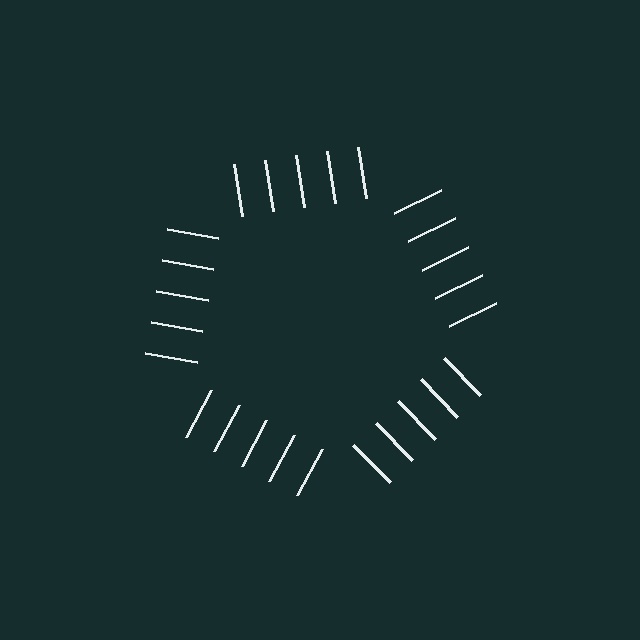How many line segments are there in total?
25 — 5 along each of the 5 edges.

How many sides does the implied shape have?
5 sides — the line-ends trace a pentagon.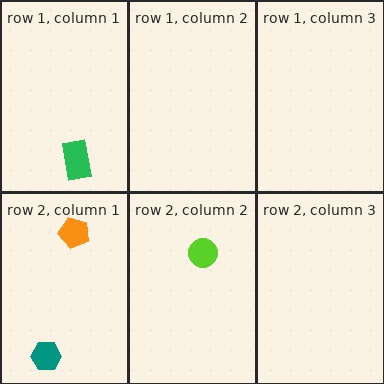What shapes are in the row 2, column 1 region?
The orange pentagon, the teal hexagon.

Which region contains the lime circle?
The row 2, column 2 region.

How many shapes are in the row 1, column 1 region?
1.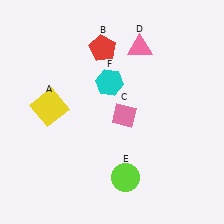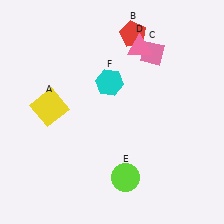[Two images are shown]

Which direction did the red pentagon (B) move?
The red pentagon (B) moved right.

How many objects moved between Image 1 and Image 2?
2 objects moved between the two images.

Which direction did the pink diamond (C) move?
The pink diamond (C) moved up.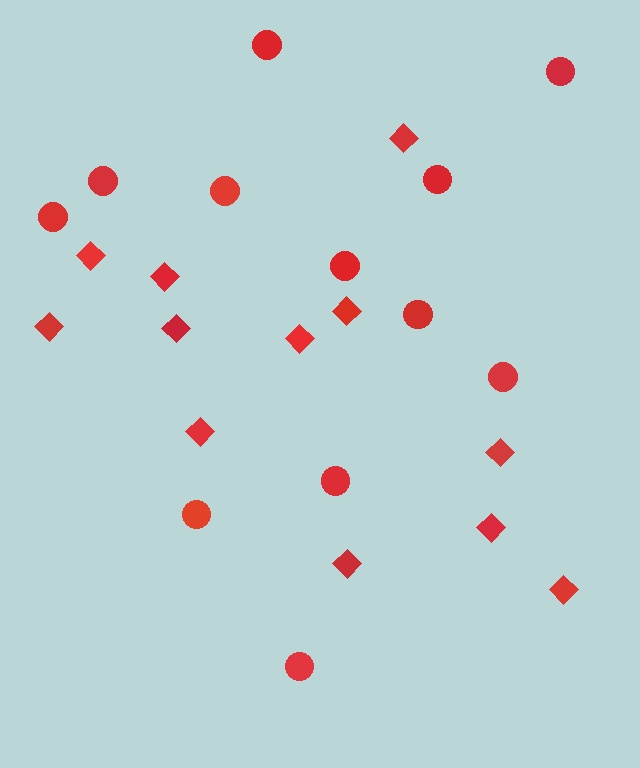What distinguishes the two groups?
There are 2 groups: one group of circles (12) and one group of diamonds (12).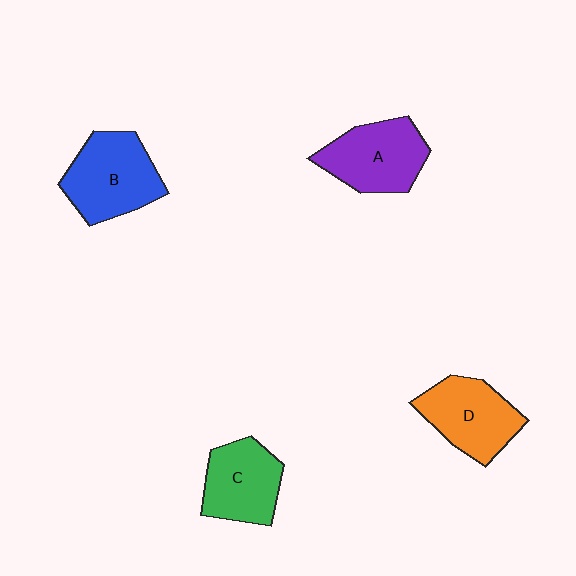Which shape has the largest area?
Shape B (blue).